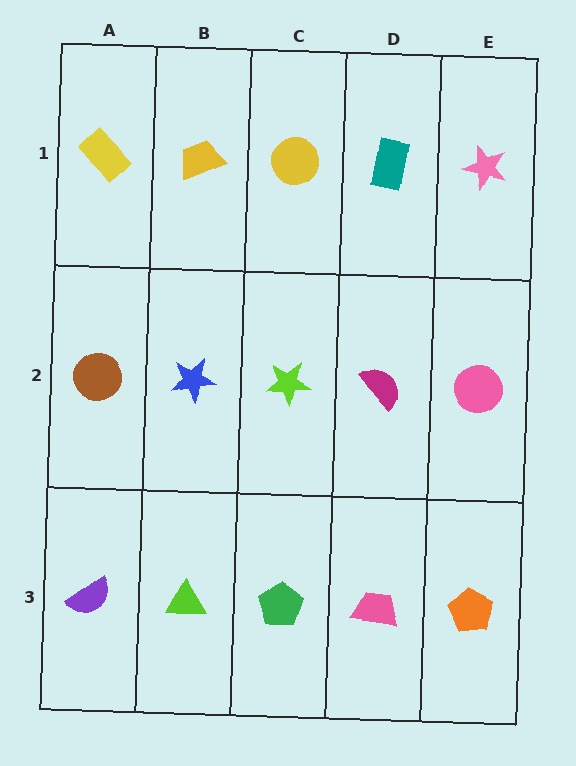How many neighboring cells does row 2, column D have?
4.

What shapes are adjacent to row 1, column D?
A magenta semicircle (row 2, column D), a yellow circle (row 1, column C), a pink star (row 1, column E).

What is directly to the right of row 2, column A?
A blue star.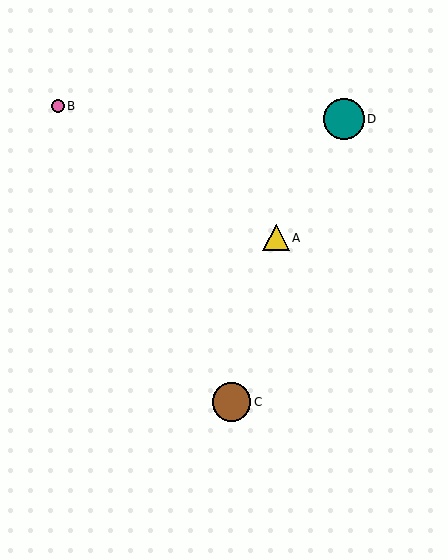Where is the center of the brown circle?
The center of the brown circle is at (232, 402).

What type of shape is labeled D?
Shape D is a teal circle.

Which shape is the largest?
The teal circle (labeled D) is the largest.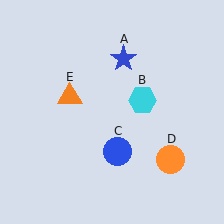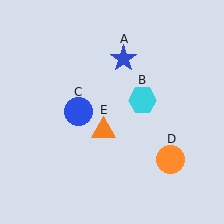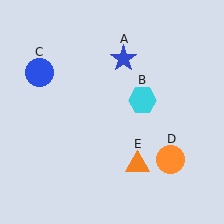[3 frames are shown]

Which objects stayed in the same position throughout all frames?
Blue star (object A) and cyan hexagon (object B) and orange circle (object D) remained stationary.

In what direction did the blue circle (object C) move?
The blue circle (object C) moved up and to the left.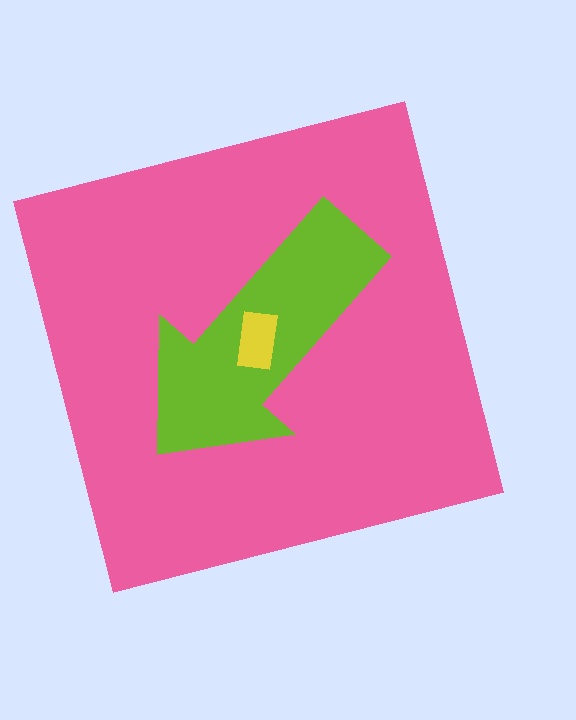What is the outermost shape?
The pink square.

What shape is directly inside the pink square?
The lime arrow.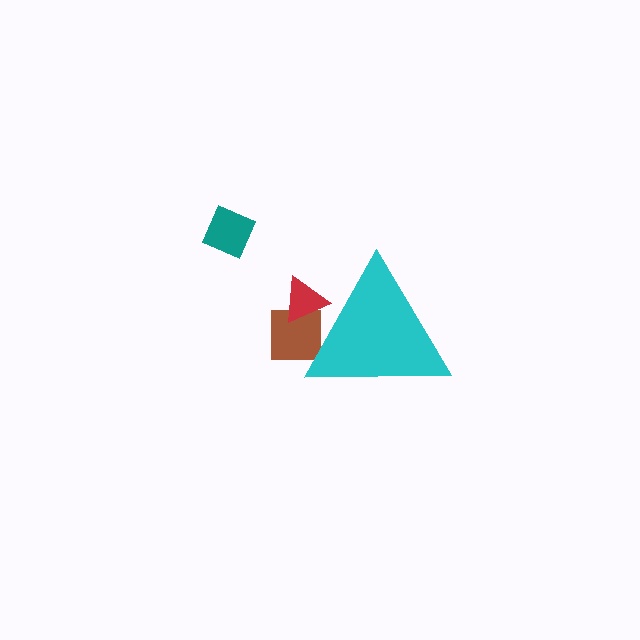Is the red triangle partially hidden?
Yes, the red triangle is partially hidden behind the cyan triangle.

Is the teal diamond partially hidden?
No, the teal diamond is fully visible.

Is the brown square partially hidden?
Yes, the brown square is partially hidden behind the cyan triangle.